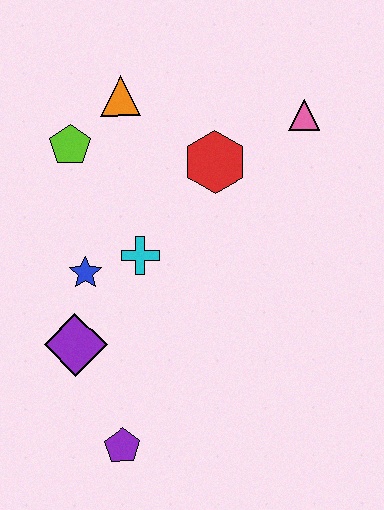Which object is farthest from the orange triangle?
The purple pentagon is farthest from the orange triangle.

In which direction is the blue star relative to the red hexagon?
The blue star is to the left of the red hexagon.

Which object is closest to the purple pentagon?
The purple diamond is closest to the purple pentagon.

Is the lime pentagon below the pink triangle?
Yes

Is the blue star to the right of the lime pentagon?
Yes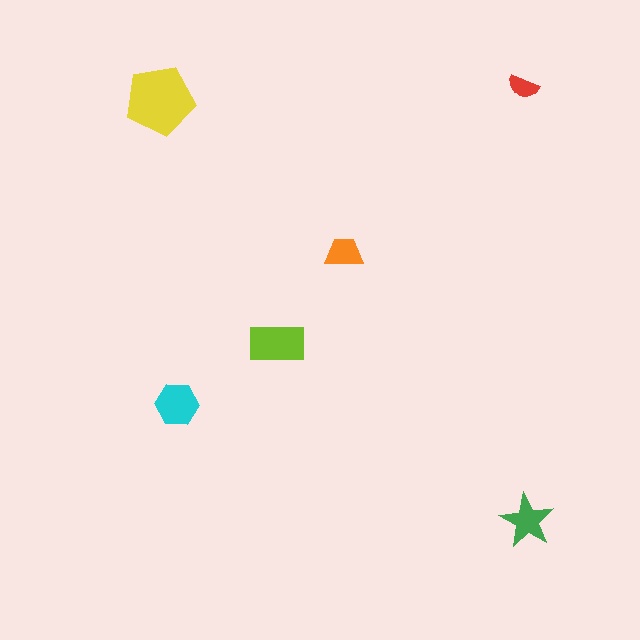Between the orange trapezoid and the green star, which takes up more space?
The green star.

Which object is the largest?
The yellow pentagon.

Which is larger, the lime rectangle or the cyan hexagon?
The lime rectangle.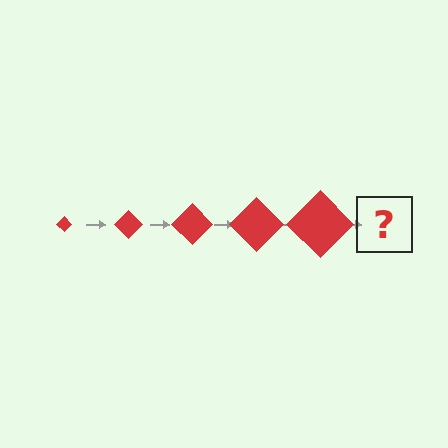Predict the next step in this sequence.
The next step is a red diamond, larger than the previous one.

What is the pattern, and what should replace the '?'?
The pattern is that the diamond gets progressively larger each step. The '?' should be a red diamond, larger than the previous one.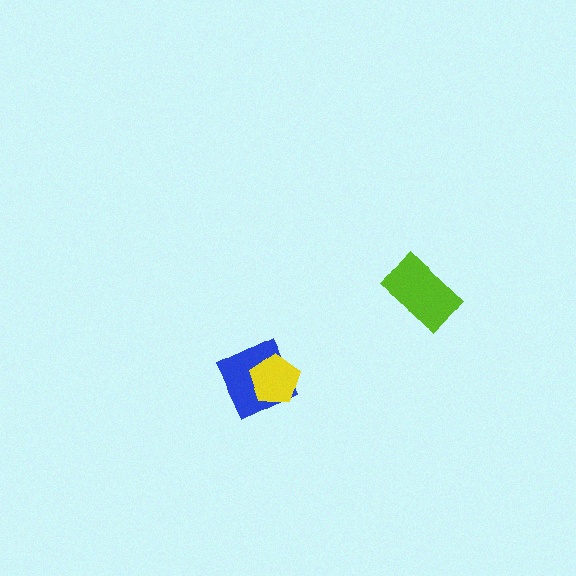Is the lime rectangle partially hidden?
No, no other shape covers it.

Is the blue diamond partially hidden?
Yes, it is partially covered by another shape.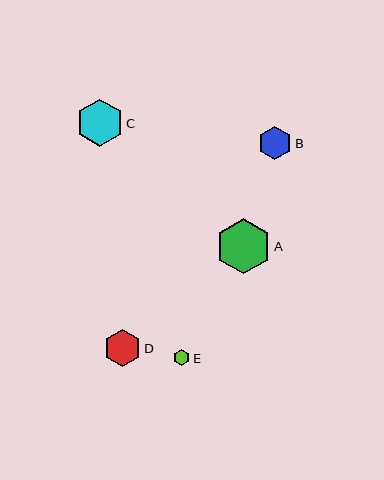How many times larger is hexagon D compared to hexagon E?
Hexagon D is approximately 2.3 times the size of hexagon E.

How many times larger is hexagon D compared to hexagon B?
Hexagon D is approximately 1.1 times the size of hexagon B.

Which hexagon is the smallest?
Hexagon E is the smallest with a size of approximately 16 pixels.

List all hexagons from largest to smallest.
From largest to smallest: A, C, D, B, E.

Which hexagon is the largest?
Hexagon A is the largest with a size of approximately 55 pixels.